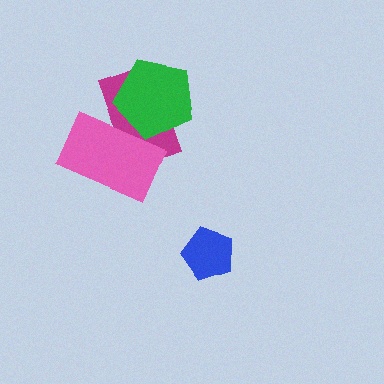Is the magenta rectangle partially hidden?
Yes, it is partially covered by another shape.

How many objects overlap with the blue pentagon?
0 objects overlap with the blue pentagon.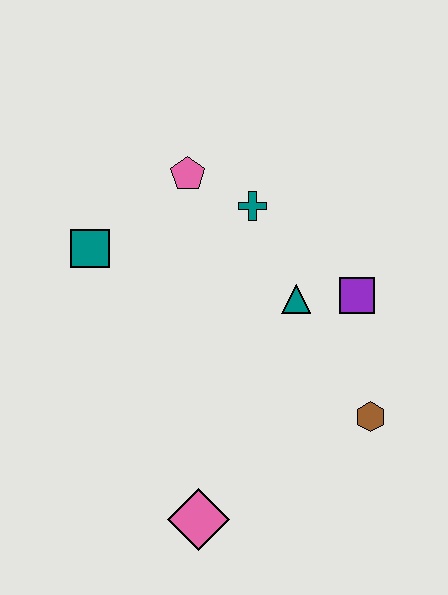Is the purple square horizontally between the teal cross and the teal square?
No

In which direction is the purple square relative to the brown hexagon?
The purple square is above the brown hexagon.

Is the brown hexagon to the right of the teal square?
Yes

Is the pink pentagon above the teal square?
Yes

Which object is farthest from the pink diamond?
The pink pentagon is farthest from the pink diamond.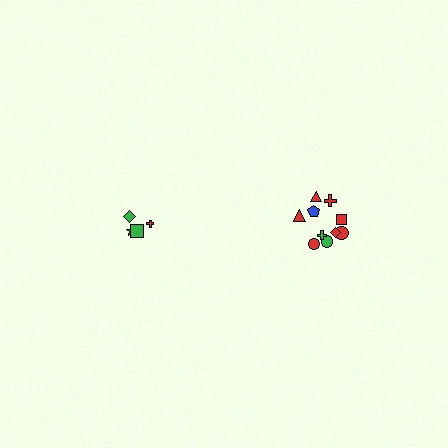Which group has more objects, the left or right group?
The right group.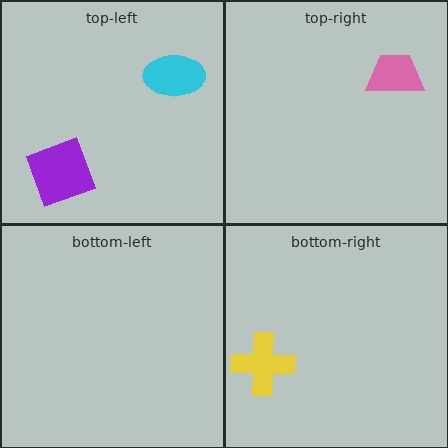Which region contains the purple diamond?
The top-left region.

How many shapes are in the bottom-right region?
1.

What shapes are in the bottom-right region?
The yellow cross.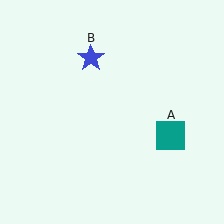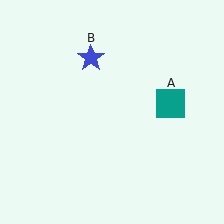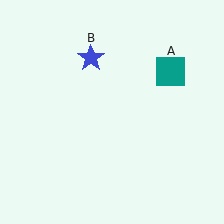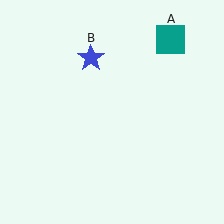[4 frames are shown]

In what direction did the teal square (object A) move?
The teal square (object A) moved up.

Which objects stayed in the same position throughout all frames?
Blue star (object B) remained stationary.